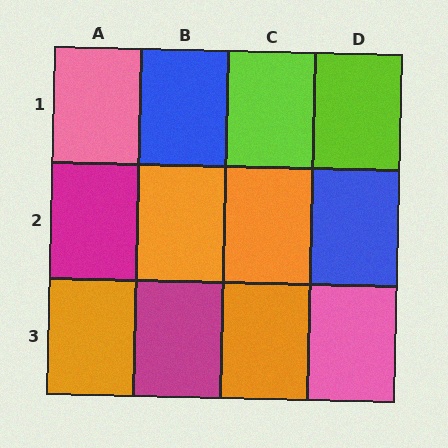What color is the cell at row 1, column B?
Blue.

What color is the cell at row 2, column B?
Orange.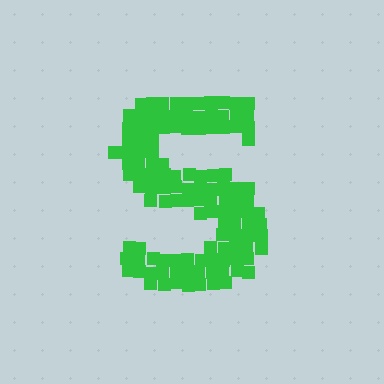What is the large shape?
The large shape is the letter S.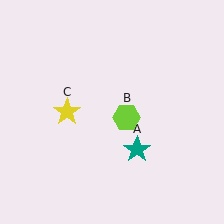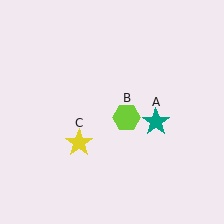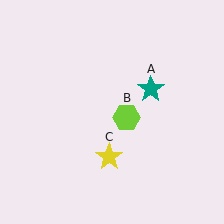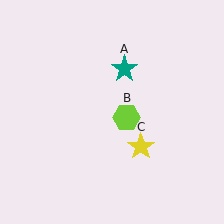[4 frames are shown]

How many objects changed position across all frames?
2 objects changed position: teal star (object A), yellow star (object C).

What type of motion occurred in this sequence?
The teal star (object A), yellow star (object C) rotated counterclockwise around the center of the scene.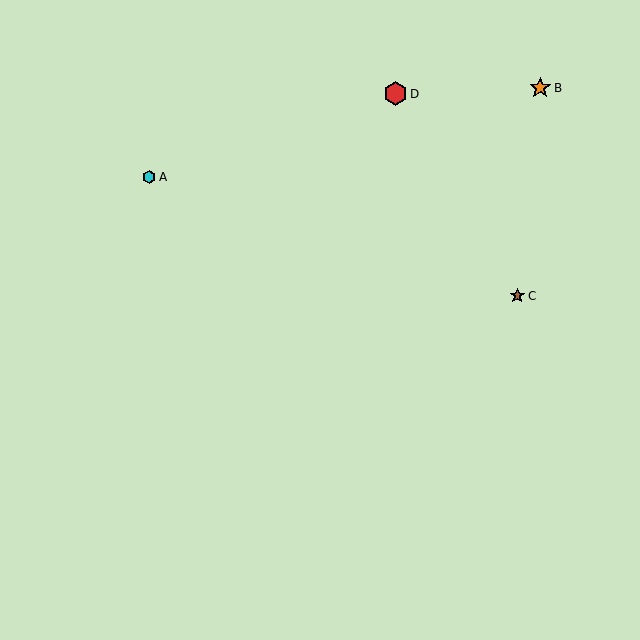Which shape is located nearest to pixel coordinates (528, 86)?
The orange star (labeled B) at (540, 88) is nearest to that location.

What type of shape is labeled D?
Shape D is a red hexagon.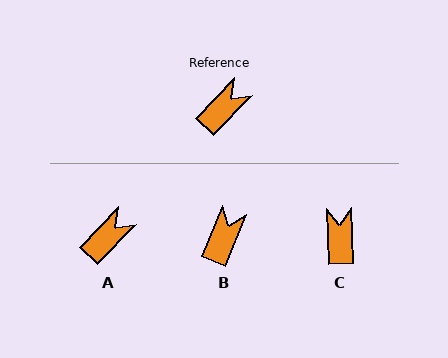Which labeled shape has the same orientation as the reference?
A.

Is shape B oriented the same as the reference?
No, it is off by about 22 degrees.